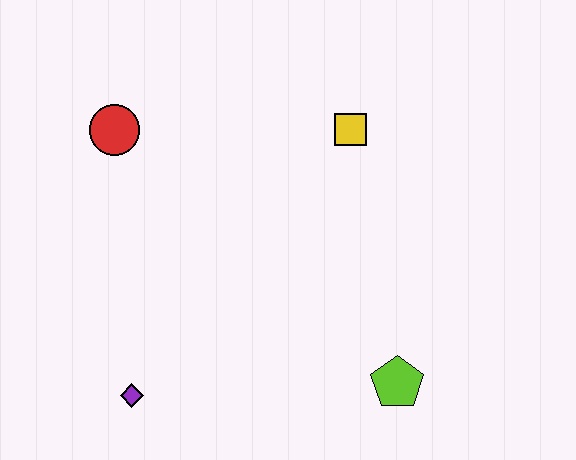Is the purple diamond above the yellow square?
No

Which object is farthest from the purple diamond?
The yellow square is farthest from the purple diamond.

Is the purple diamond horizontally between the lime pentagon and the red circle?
Yes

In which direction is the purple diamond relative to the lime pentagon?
The purple diamond is to the left of the lime pentagon.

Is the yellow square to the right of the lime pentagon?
No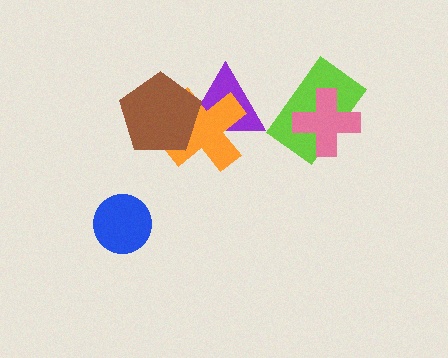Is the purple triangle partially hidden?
Yes, it is partially covered by another shape.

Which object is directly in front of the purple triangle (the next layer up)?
The orange cross is directly in front of the purple triangle.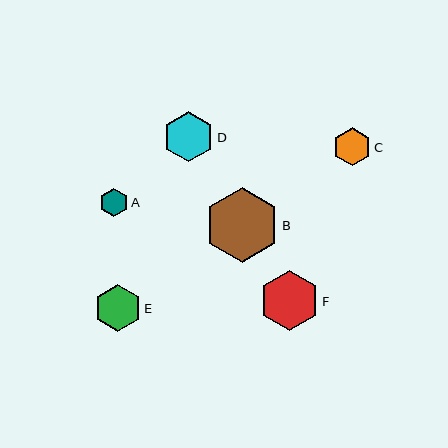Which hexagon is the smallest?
Hexagon A is the smallest with a size of approximately 29 pixels.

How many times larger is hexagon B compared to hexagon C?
Hexagon B is approximately 1.9 times the size of hexagon C.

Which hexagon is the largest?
Hexagon B is the largest with a size of approximately 75 pixels.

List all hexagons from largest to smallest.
From largest to smallest: B, F, D, E, C, A.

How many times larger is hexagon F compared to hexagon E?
Hexagon F is approximately 1.3 times the size of hexagon E.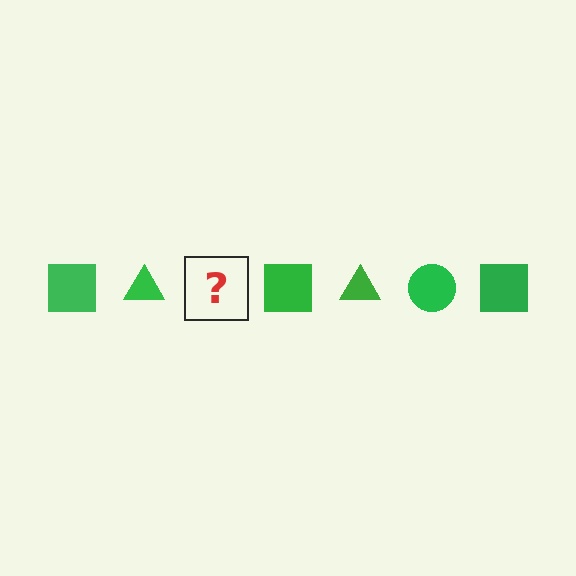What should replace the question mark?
The question mark should be replaced with a green circle.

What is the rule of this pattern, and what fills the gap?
The rule is that the pattern cycles through square, triangle, circle shapes in green. The gap should be filled with a green circle.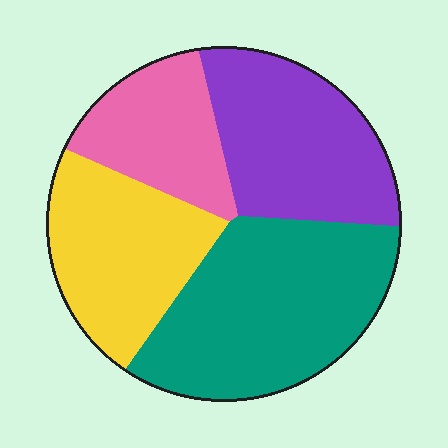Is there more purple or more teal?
Teal.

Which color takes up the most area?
Teal, at roughly 35%.